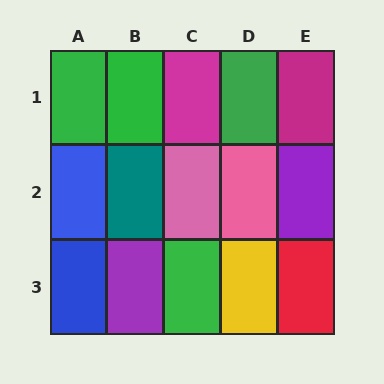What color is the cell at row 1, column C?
Magenta.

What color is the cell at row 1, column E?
Magenta.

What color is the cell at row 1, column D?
Green.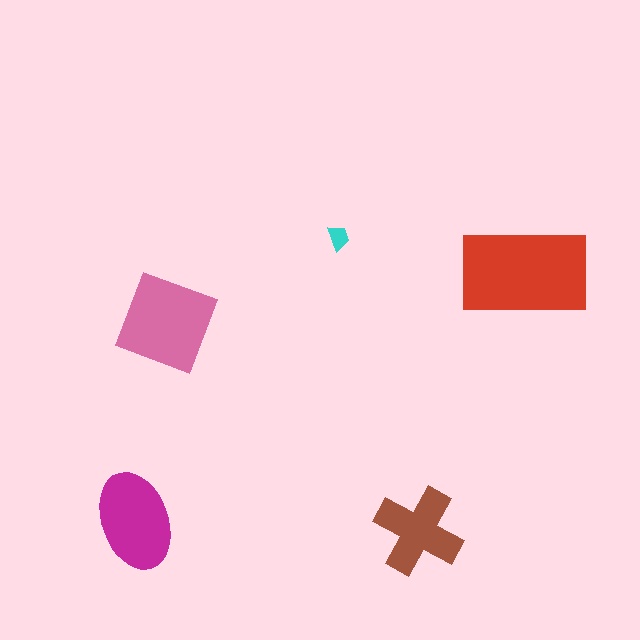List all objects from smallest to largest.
The cyan trapezoid, the brown cross, the magenta ellipse, the pink diamond, the red rectangle.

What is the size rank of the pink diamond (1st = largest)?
2nd.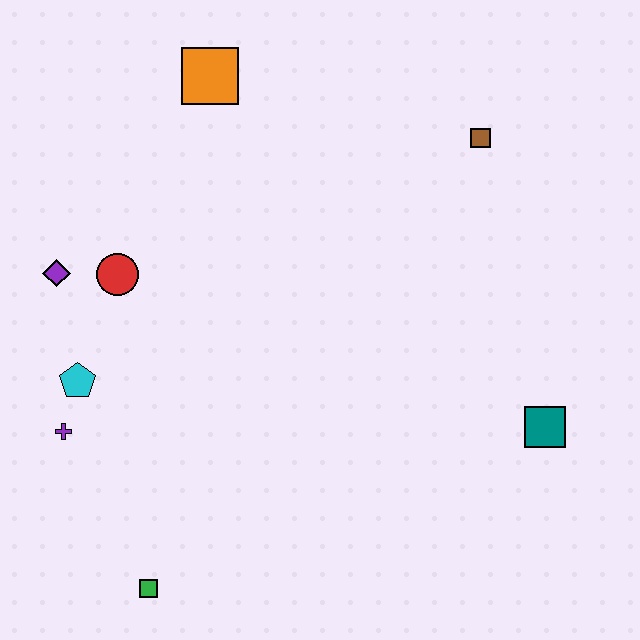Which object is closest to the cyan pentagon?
The purple cross is closest to the cyan pentagon.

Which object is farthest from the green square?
The brown square is farthest from the green square.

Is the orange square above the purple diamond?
Yes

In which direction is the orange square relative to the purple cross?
The orange square is above the purple cross.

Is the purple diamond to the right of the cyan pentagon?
No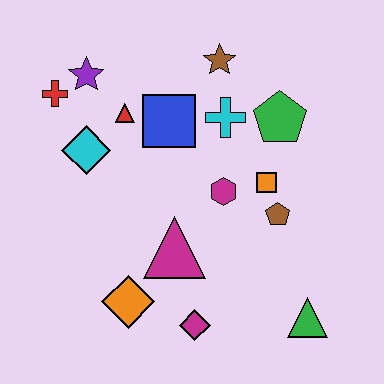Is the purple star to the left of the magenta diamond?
Yes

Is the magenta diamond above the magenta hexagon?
No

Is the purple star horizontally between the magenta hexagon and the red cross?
Yes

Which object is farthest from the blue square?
The green triangle is farthest from the blue square.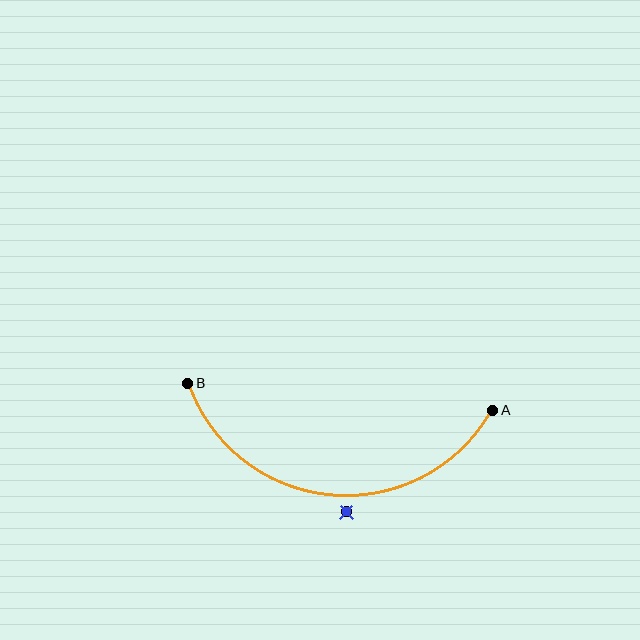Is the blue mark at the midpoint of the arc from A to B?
No — the blue mark does not lie on the arc at all. It sits slightly outside the curve.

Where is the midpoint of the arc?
The arc midpoint is the point on the curve farthest from the straight line joining A and B. It sits below that line.